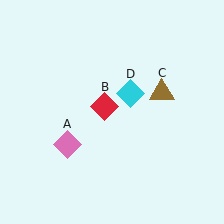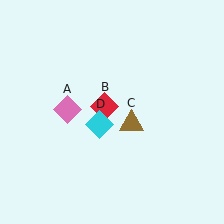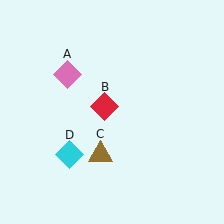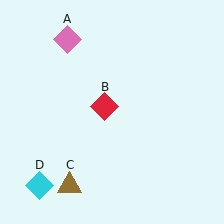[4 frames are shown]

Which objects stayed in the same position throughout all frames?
Red diamond (object B) remained stationary.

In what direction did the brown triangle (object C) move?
The brown triangle (object C) moved down and to the left.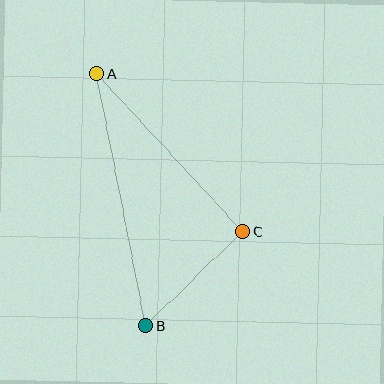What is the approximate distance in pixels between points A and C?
The distance between A and C is approximately 215 pixels.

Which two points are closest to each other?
Points B and C are closest to each other.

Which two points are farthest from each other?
Points A and B are farthest from each other.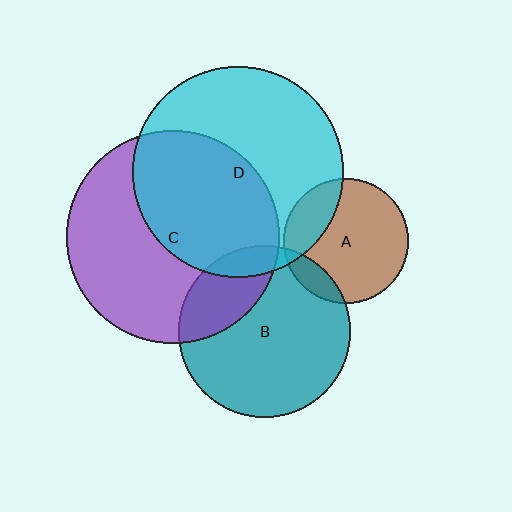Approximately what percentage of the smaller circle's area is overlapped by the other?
Approximately 10%.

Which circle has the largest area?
Circle C (purple).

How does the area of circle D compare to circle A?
Approximately 2.8 times.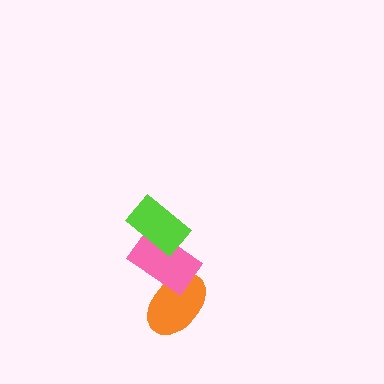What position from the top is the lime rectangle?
The lime rectangle is 1st from the top.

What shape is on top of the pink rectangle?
The lime rectangle is on top of the pink rectangle.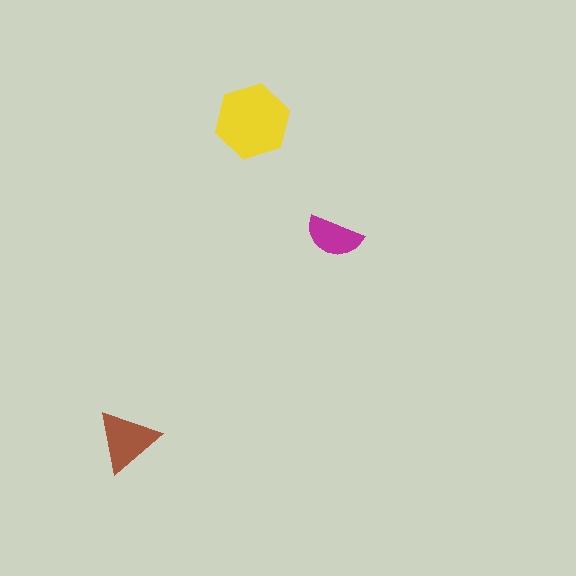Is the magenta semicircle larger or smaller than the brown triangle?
Smaller.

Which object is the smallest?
The magenta semicircle.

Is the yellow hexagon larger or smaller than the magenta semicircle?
Larger.